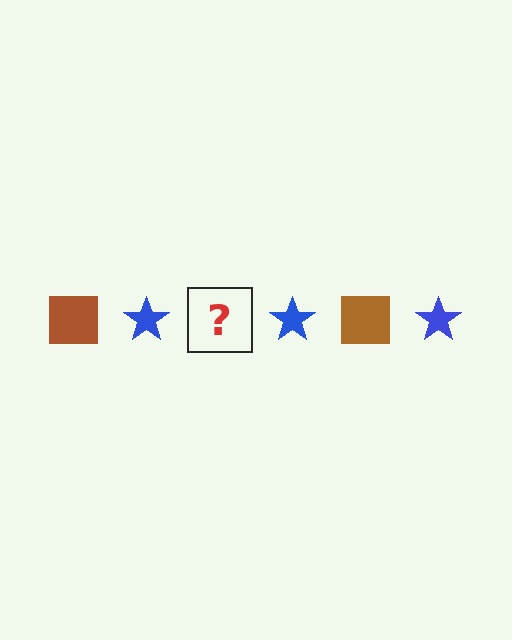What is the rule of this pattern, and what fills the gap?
The rule is that the pattern alternates between brown square and blue star. The gap should be filled with a brown square.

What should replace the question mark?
The question mark should be replaced with a brown square.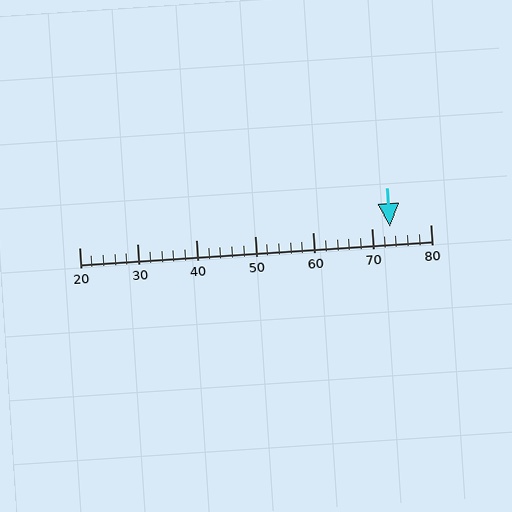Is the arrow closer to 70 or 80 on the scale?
The arrow is closer to 70.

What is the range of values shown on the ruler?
The ruler shows values from 20 to 80.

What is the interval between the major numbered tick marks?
The major tick marks are spaced 10 units apart.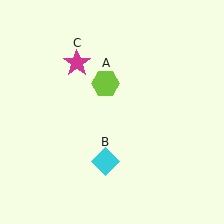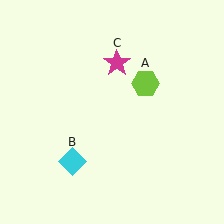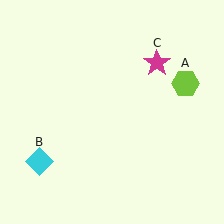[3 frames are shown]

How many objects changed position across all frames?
3 objects changed position: lime hexagon (object A), cyan diamond (object B), magenta star (object C).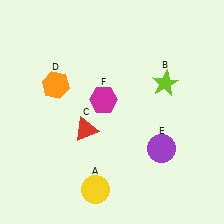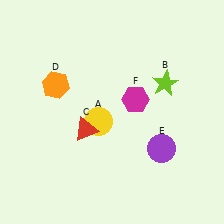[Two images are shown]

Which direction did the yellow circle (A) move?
The yellow circle (A) moved up.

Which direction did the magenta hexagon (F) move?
The magenta hexagon (F) moved right.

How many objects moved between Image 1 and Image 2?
2 objects moved between the two images.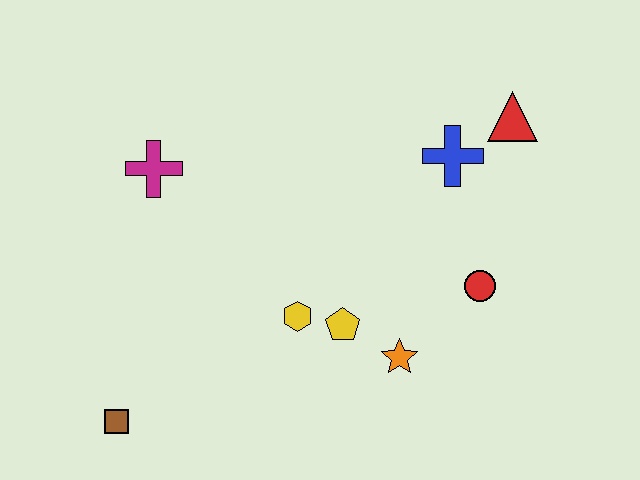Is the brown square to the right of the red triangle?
No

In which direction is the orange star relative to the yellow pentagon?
The orange star is to the right of the yellow pentagon.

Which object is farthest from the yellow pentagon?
The red triangle is farthest from the yellow pentagon.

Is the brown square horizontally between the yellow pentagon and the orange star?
No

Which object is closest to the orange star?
The yellow pentagon is closest to the orange star.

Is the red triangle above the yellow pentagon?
Yes